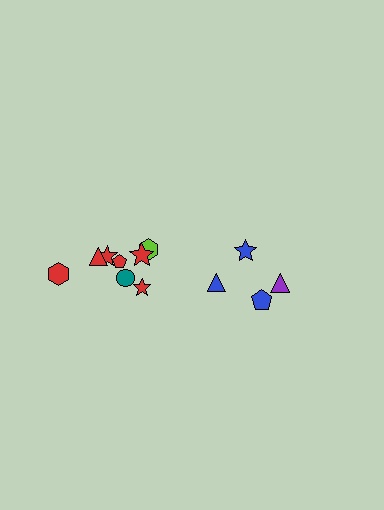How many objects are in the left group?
There are 8 objects.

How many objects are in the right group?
There are 4 objects.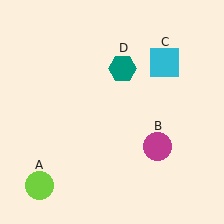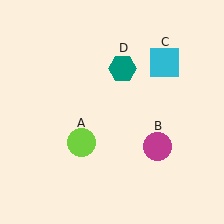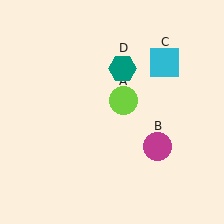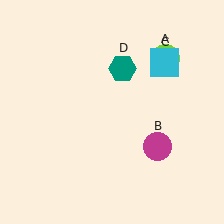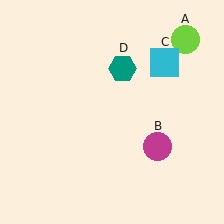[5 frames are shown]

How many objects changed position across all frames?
1 object changed position: lime circle (object A).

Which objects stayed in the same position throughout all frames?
Magenta circle (object B) and cyan square (object C) and teal hexagon (object D) remained stationary.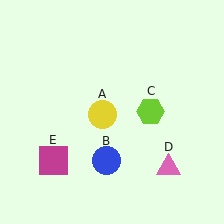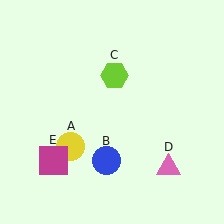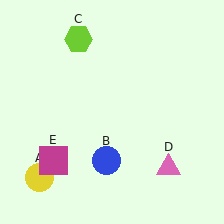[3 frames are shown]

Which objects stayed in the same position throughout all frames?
Blue circle (object B) and pink triangle (object D) and magenta square (object E) remained stationary.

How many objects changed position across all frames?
2 objects changed position: yellow circle (object A), lime hexagon (object C).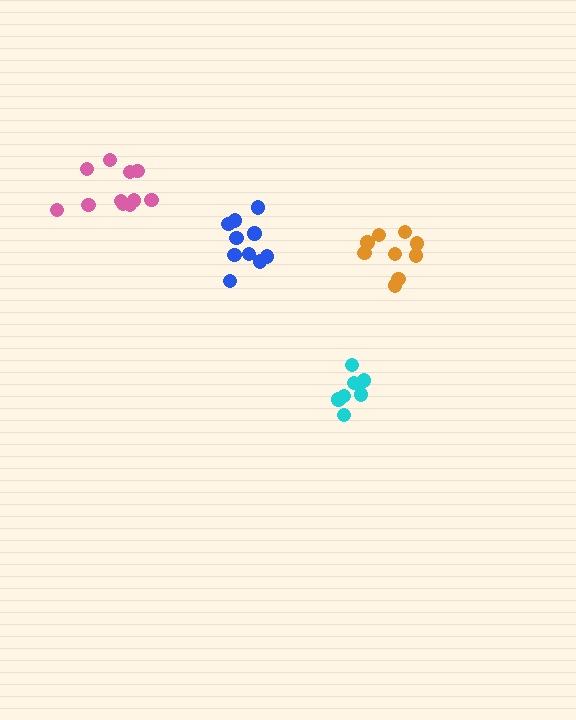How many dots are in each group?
Group 1: 7 dots, Group 2: 11 dots, Group 3: 10 dots, Group 4: 9 dots (37 total).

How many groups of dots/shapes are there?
There are 4 groups.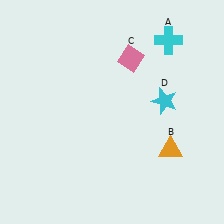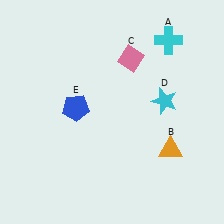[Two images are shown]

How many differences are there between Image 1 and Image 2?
There is 1 difference between the two images.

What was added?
A blue pentagon (E) was added in Image 2.